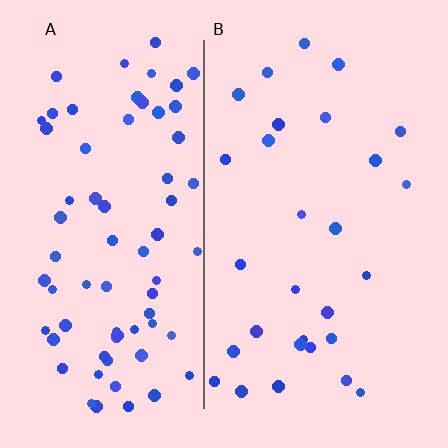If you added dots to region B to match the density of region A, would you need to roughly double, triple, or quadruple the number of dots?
Approximately triple.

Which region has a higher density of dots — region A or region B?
A (the left).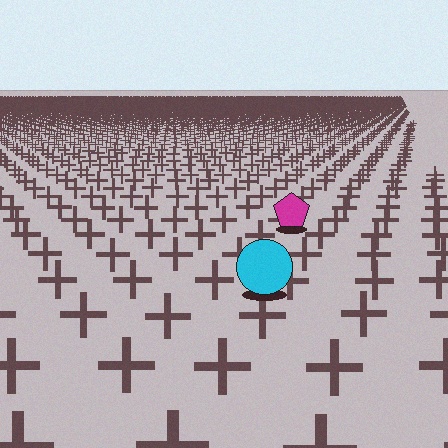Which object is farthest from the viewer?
The magenta pentagon is farthest from the viewer. It appears smaller and the ground texture around it is denser.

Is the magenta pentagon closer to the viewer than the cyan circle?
No. The cyan circle is closer — you can tell from the texture gradient: the ground texture is coarser near it.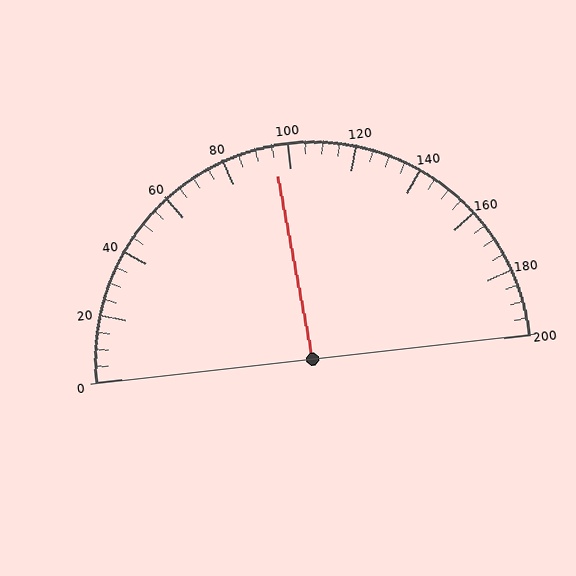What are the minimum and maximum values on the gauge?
The gauge ranges from 0 to 200.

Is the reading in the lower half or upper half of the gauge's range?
The reading is in the lower half of the range (0 to 200).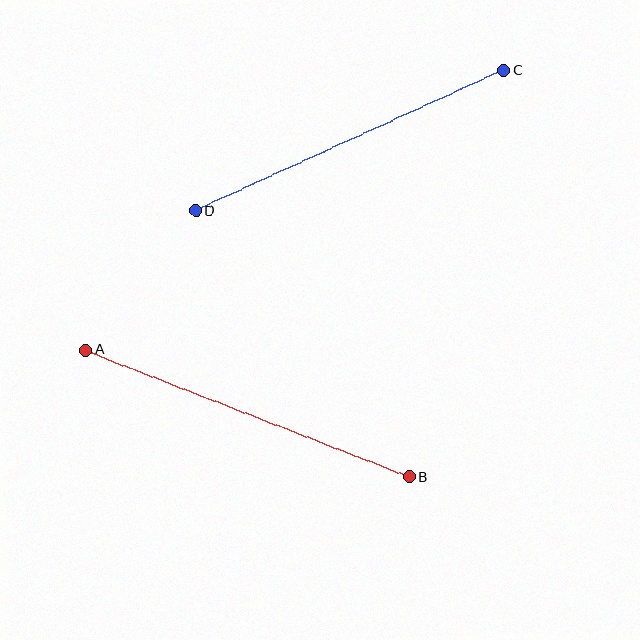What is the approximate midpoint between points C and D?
The midpoint is at approximately (350, 141) pixels.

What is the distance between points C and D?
The distance is approximately 338 pixels.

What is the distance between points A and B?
The distance is approximately 348 pixels.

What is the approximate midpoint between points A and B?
The midpoint is at approximately (248, 413) pixels.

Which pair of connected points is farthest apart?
Points A and B are farthest apart.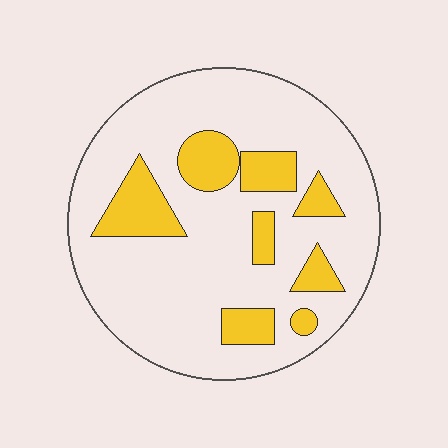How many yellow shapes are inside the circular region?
8.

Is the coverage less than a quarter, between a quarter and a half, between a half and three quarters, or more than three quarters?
Less than a quarter.